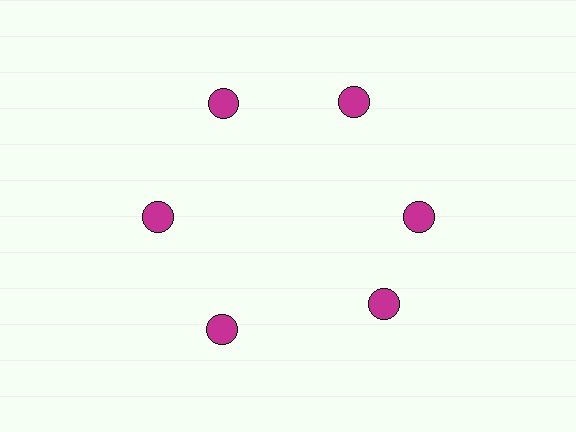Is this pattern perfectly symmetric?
No. The 6 magenta circles are arranged in a ring, but one element near the 5 o'clock position is rotated out of alignment along the ring, breaking the 6-fold rotational symmetry.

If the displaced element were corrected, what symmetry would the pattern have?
It would have 6-fold rotational symmetry — the pattern would map onto itself every 60 degrees.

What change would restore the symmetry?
The symmetry would be restored by rotating it back into even spacing with its neighbors so that all 6 circles sit at equal angles and equal distance from the center.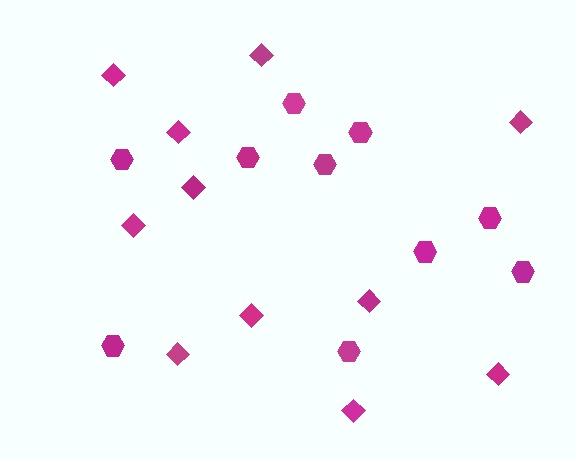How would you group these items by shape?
There are 2 groups: one group of diamonds (11) and one group of hexagons (10).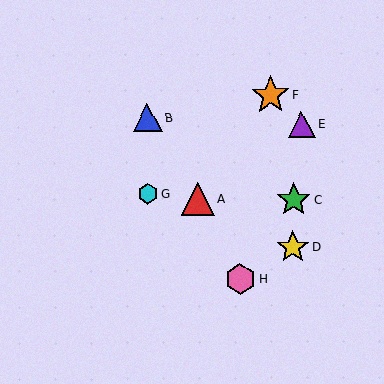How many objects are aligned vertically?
2 objects (B, G) are aligned vertically.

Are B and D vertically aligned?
No, B is at x≈147 and D is at x≈293.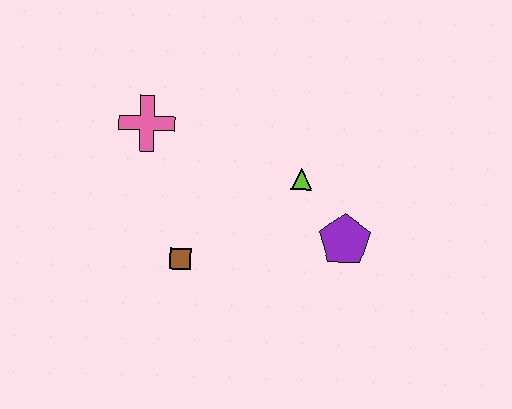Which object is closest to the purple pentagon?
The lime triangle is closest to the purple pentagon.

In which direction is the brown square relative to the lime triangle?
The brown square is to the left of the lime triangle.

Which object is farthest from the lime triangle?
The pink cross is farthest from the lime triangle.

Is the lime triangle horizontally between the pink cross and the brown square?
No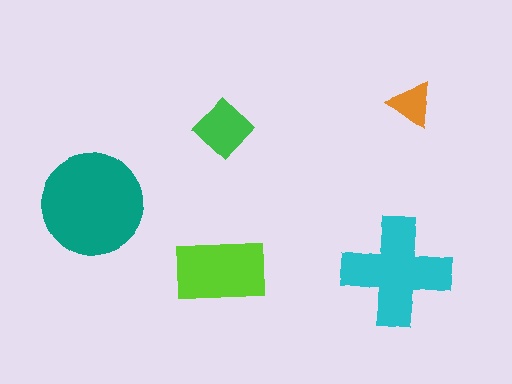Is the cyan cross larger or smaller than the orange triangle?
Larger.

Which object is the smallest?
The orange triangle.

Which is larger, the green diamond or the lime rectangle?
The lime rectangle.